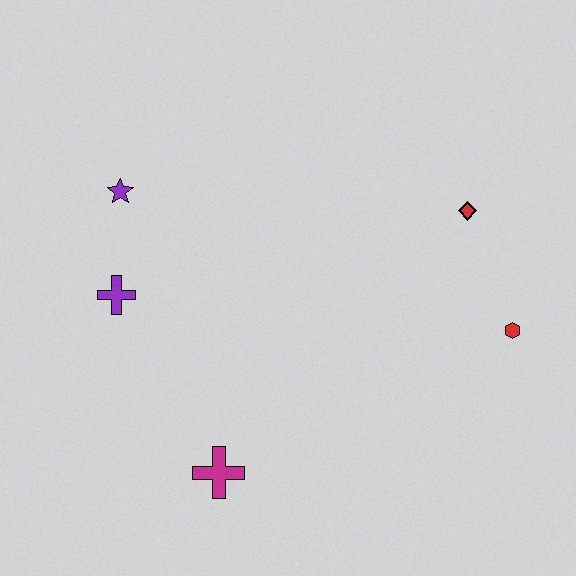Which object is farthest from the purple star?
The red hexagon is farthest from the purple star.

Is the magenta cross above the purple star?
No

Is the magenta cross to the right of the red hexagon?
No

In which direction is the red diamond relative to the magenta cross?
The red diamond is above the magenta cross.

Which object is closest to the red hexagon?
The red diamond is closest to the red hexagon.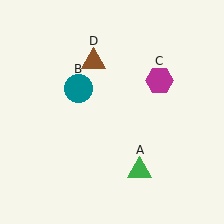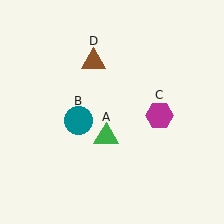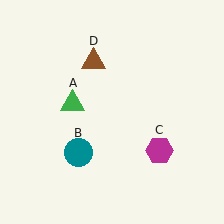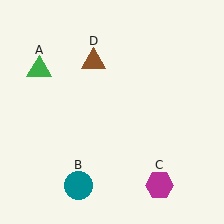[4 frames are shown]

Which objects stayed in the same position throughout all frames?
Brown triangle (object D) remained stationary.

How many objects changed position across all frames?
3 objects changed position: green triangle (object A), teal circle (object B), magenta hexagon (object C).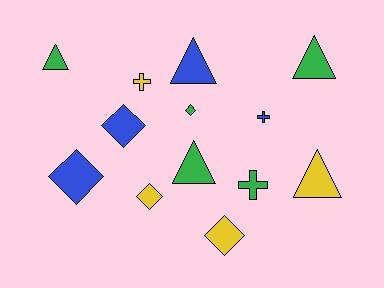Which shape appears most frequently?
Diamond, with 5 objects.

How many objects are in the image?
There are 13 objects.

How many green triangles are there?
There are 3 green triangles.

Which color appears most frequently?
Green, with 5 objects.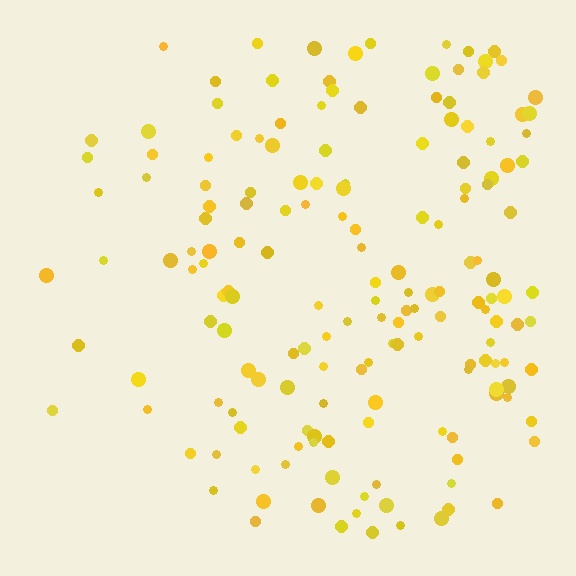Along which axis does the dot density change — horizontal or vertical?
Horizontal.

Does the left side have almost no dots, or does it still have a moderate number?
Still a moderate number, just noticeably fewer than the right.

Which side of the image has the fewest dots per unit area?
The left.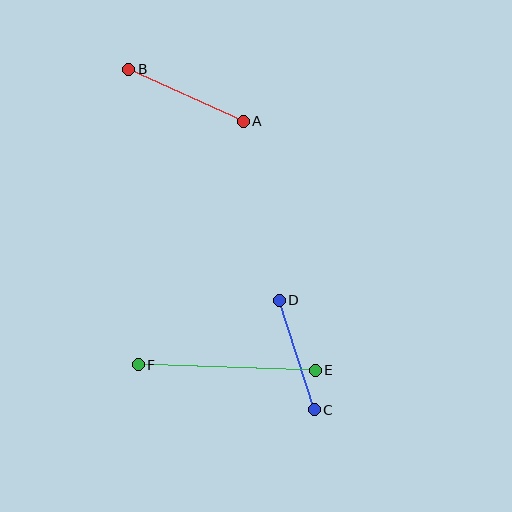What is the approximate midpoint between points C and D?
The midpoint is at approximately (297, 355) pixels.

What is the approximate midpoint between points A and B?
The midpoint is at approximately (186, 95) pixels.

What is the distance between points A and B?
The distance is approximately 126 pixels.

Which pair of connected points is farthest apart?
Points E and F are farthest apart.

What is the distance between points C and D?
The distance is approximately 115 pixels.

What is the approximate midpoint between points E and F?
The midpoint is at approximately (227, 368) pixels.